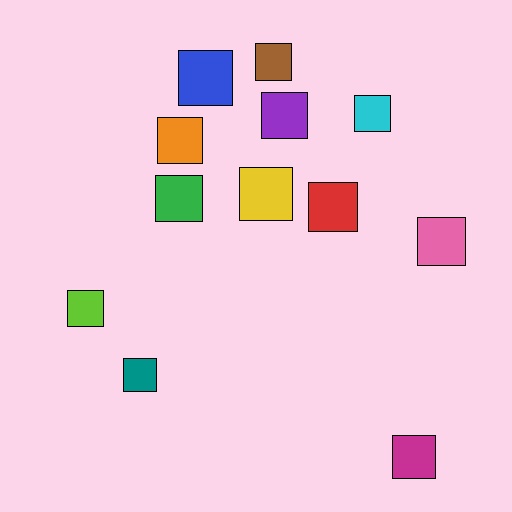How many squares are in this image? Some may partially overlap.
There are 12 squares.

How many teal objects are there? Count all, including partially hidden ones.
There is 1 teal object.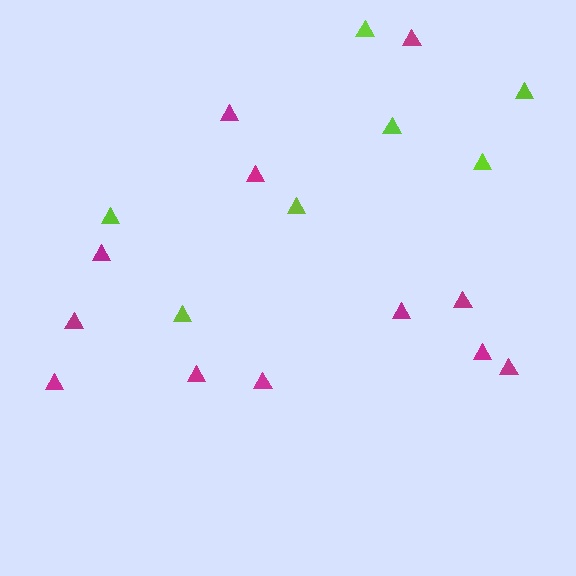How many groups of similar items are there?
There are 2 groups: one group of magenta triangles (12) and one group of lime triangles (7).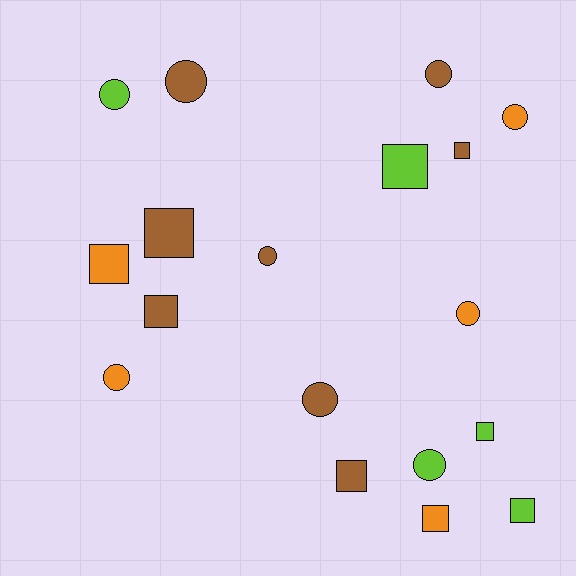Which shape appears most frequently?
Square, with 9 objects.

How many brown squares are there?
There are 4 brown squares.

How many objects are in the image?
There are 18 objects.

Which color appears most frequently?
Brown, with 8 objects.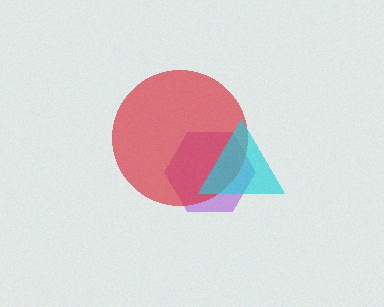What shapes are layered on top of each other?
The layered shapes are: a purple hexagon, a red circle, a cyan triangle.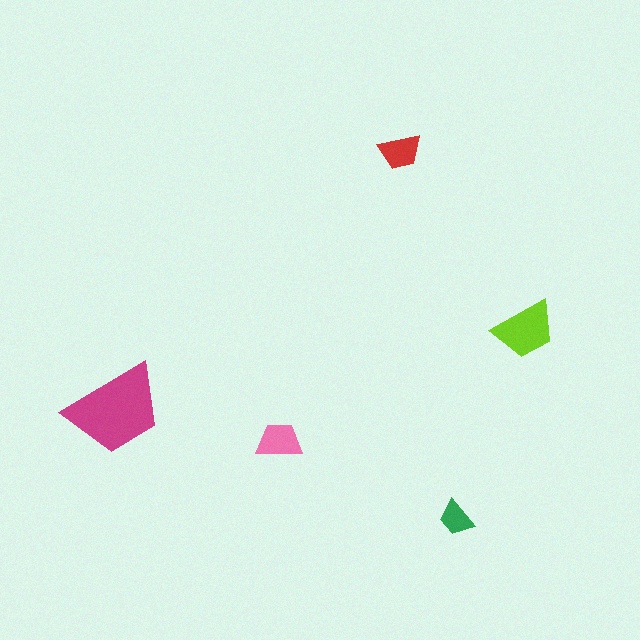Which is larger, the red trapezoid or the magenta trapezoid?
The magenta one.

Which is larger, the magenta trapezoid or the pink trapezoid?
The magenta one.